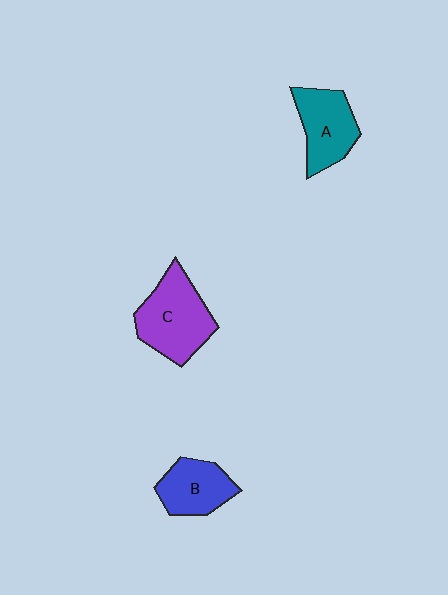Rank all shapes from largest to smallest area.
From largest to smallest: C (purple), A (teal), B (blue).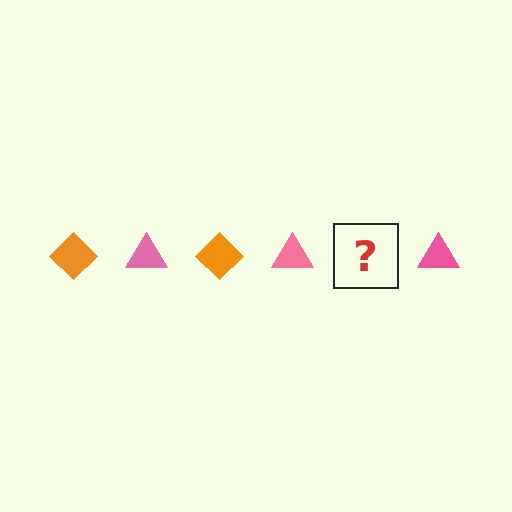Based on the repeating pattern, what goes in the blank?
The blank should be an orange diamond.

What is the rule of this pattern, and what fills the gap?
The rule is that the pattern alternates between orange diamond and pink triangle. The gap should be filled with an orange diamond.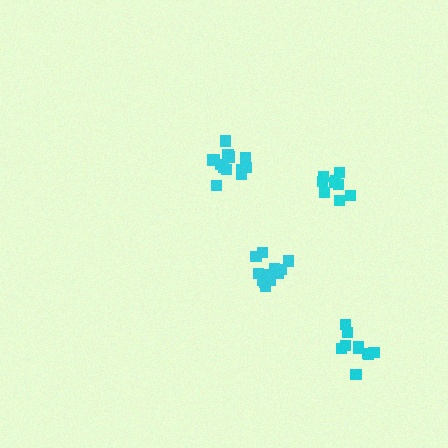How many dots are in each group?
Group 1: 13 dots, Group 2: 10 dots, Group 3: 13 dots, Group 4: 9 dots (45 total).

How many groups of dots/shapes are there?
There are 4 groups.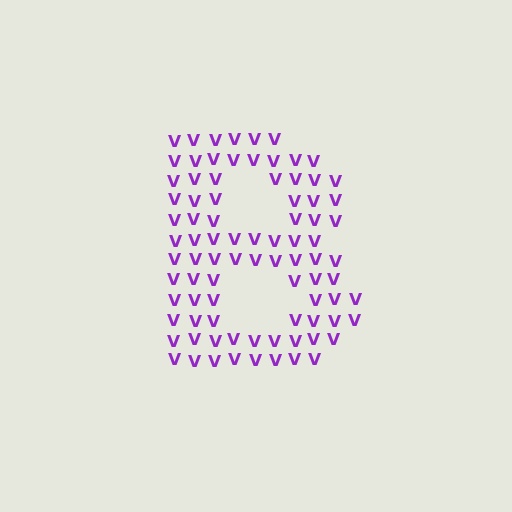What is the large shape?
The large shape is the letter B.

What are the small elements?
The small elements are letter V's.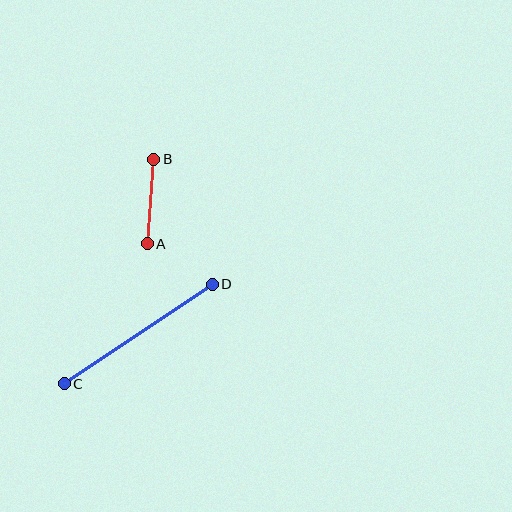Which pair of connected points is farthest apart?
Points C and D are farthest apart.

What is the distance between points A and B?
The distance is approximately 85 pixels.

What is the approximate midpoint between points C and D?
The midpoint is at approximately (138, 334) pixels.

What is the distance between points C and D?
The distance is approximately 179 pixels.